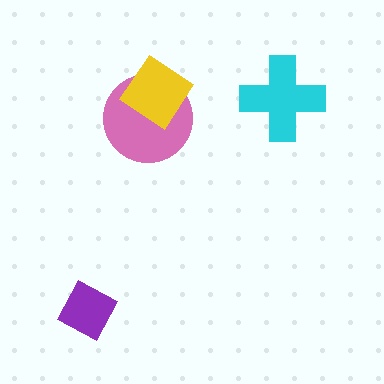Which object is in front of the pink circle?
The yellow diamond is in front of the pink circle.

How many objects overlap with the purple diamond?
0 objects overlap with the purple diamond.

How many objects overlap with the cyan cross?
0 objects overlap with the cyan cross.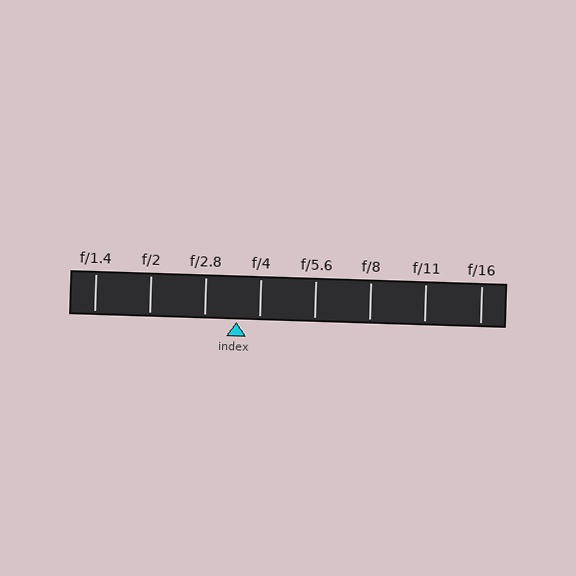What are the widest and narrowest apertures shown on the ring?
The widest aperture shown is f/1.4 and the narrowest is f/16.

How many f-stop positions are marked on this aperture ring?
There are 8 f-stop positions marked.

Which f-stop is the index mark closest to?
The index mark is closest to f/4.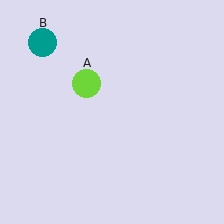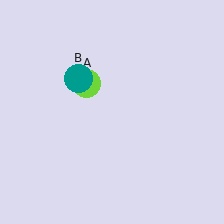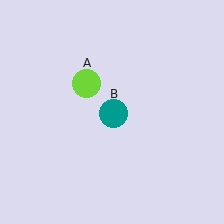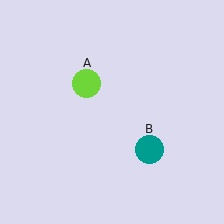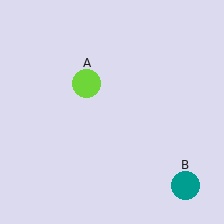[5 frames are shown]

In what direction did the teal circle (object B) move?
The teal circle (object B) moved down and to the right.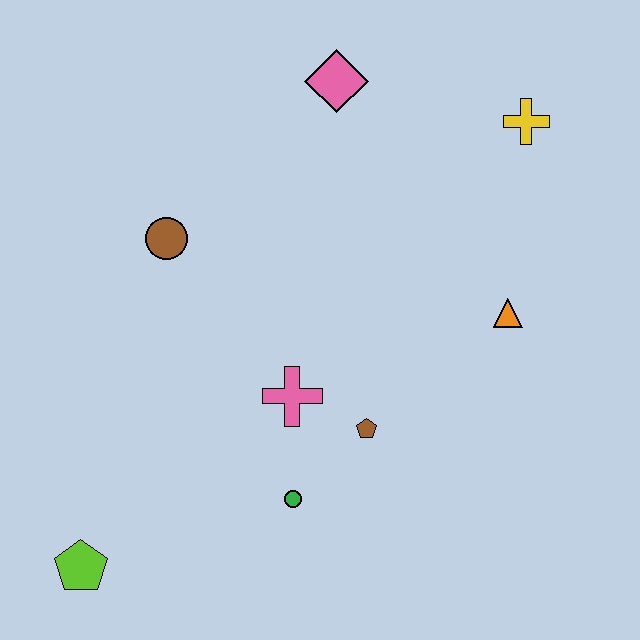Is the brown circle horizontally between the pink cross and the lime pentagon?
Yes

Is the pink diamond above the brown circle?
Yes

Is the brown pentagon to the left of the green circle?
No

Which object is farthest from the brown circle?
The yellow cross is farthest from the brown circle.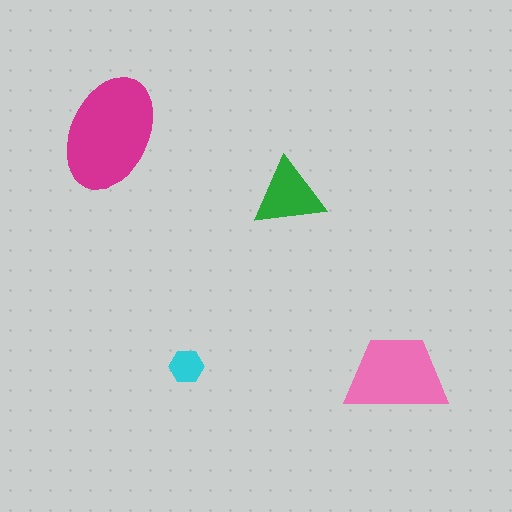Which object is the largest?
The magenta ellipse.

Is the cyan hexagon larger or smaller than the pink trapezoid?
Smaller.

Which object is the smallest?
The cyan hexagon.